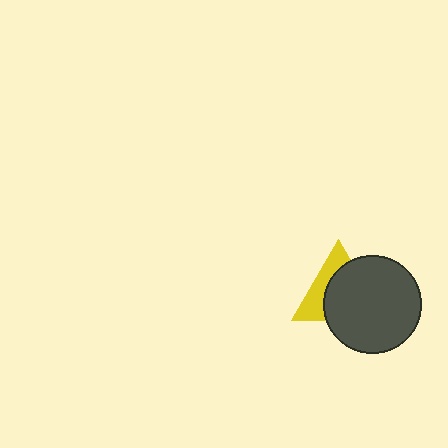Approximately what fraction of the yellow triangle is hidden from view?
Roughly 61% of the yellow triangle is hidden behind the dark gray circle.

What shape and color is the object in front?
The object in front is a dark gray circle.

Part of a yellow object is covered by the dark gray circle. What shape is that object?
It is a triangle.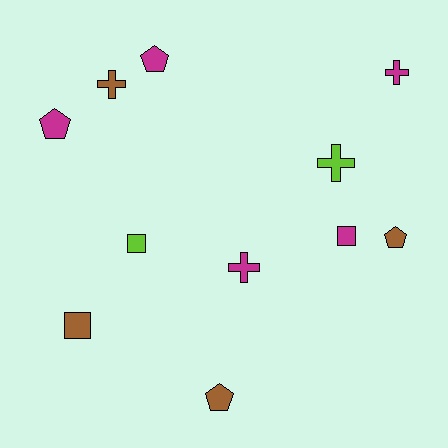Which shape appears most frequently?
Pentagon, with 4 objects.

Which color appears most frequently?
Magenta, with 5 objects.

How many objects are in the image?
There are 11 objects.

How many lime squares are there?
There is 1 lime square.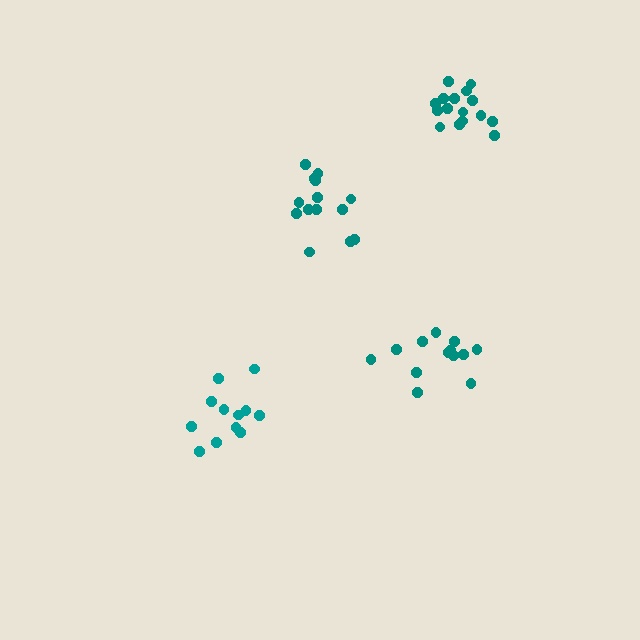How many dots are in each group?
Group 1: 13 dots, Group 2: 12 dots, Group 3: 14 dots, Group 4: 16 dots (55 total).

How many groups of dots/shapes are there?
There are 4 groups.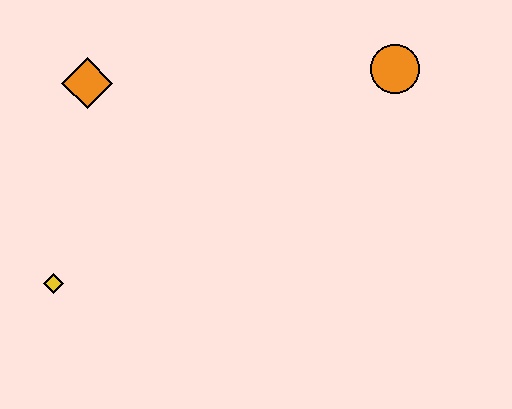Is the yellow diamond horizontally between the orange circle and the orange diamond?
No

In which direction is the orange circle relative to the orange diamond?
The orange circle is to the right of the orange diamond.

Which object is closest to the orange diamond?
The yellow diamond is closest to the orange diamond.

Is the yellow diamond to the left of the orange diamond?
Yes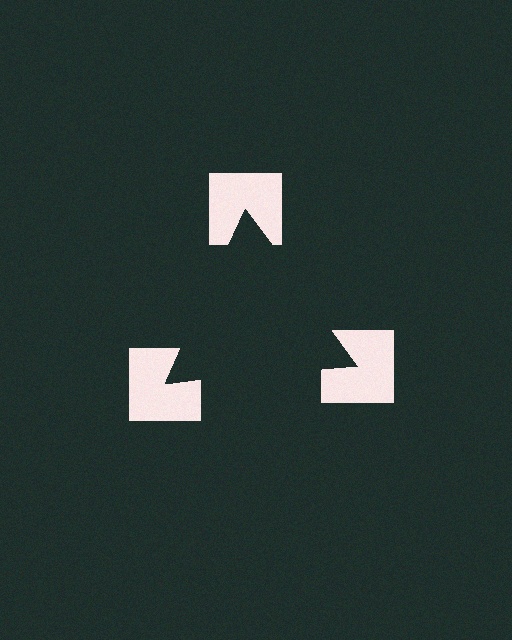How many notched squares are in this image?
There are 3 — one at each vertex of the illusory triangle.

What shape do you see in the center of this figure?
An illusory triangle — its edges are inferred from the aligned wedge cuts in the notched squares, not physically drawn.